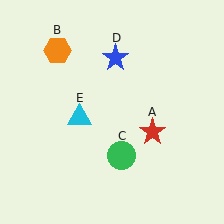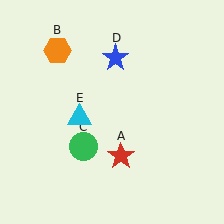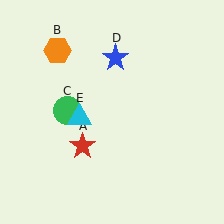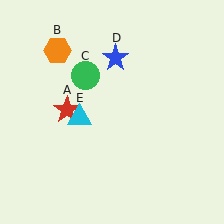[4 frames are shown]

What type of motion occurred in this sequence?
The red star (object A), green circle (object C) rotated clockwise around the center of the scene.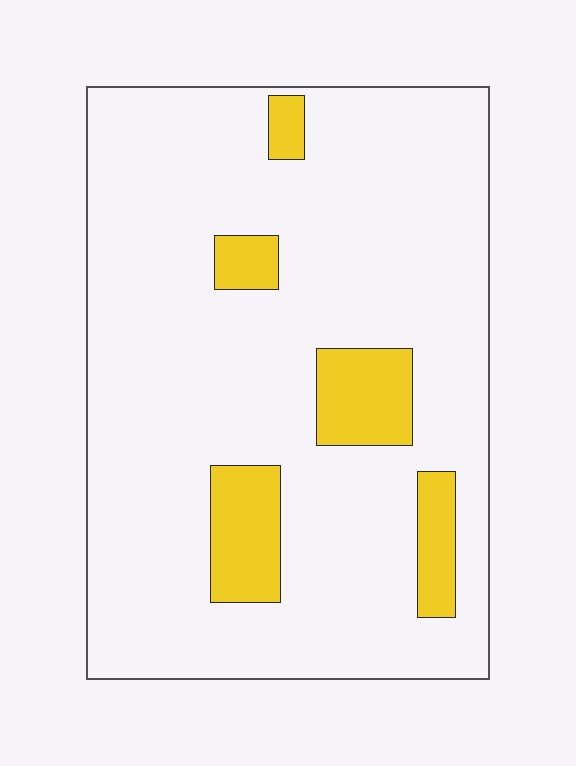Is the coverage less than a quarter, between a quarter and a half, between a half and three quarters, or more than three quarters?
Less than a quarter.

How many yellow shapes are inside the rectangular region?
5.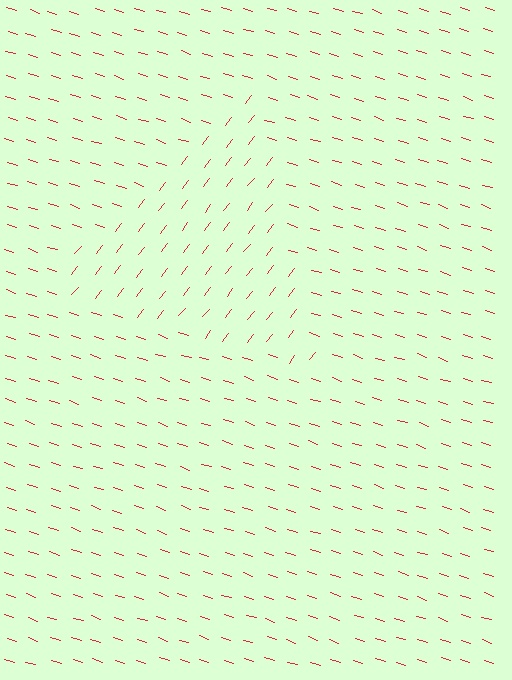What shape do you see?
I see a triangle.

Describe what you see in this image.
The image is filled with small red line segments. A triangle region in the image has lines oriented differently from the surrounding lines, creating a visible texture boundary.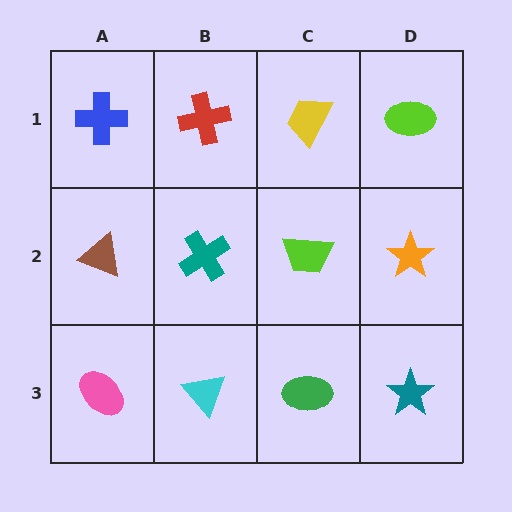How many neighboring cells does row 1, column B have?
3.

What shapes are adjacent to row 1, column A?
A brown triangle (row 2, column A), a red cross (row 1, column B).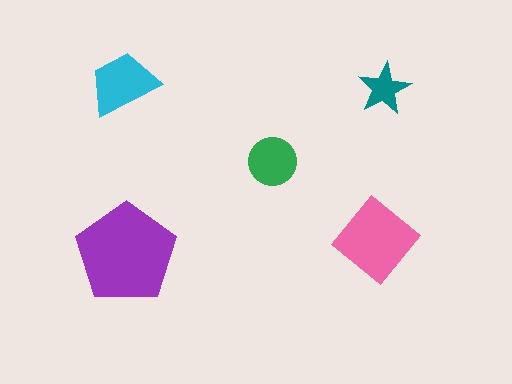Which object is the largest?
The purple pentagon.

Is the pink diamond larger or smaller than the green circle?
Larger.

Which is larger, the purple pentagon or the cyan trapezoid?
The purple pentagon.